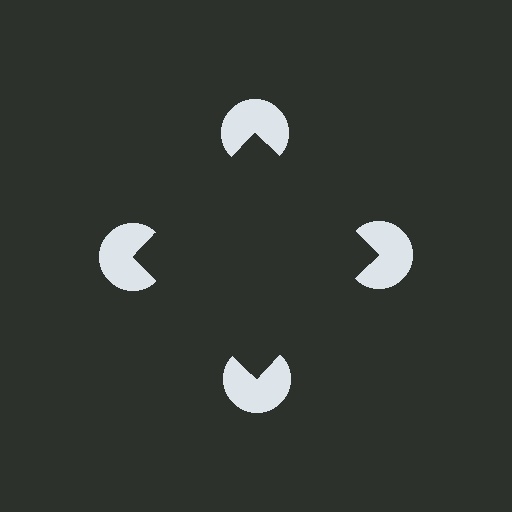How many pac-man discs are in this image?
There are 4 — one at each vertex of the illusory square.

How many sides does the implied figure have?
4 sides.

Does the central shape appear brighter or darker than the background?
It typically appears slightly darker than the background, even though no actual brightness change is drawn.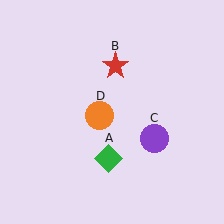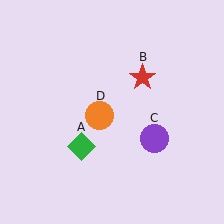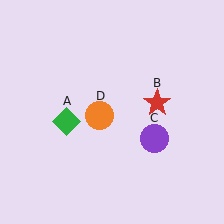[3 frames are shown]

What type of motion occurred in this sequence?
The green diamond (object A), red star (object B) rotated clockwise around the center of the scene.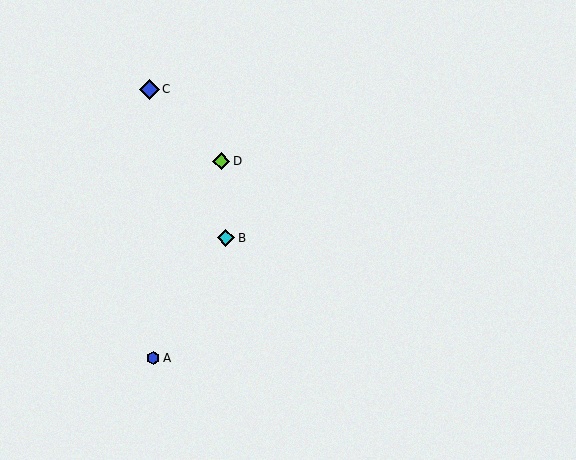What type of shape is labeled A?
Shape A is a blue hexagon.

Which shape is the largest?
The blue diamond (labeled C) is the largest.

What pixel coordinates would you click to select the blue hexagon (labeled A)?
Click at (153, 358) to select the blue hexagon A.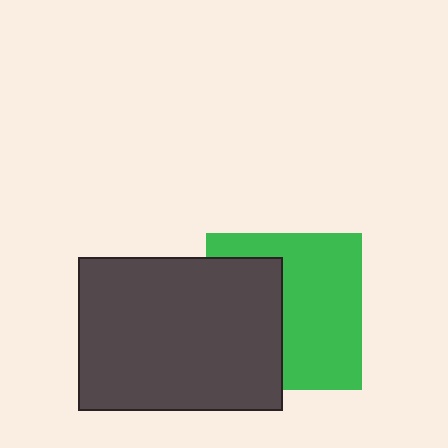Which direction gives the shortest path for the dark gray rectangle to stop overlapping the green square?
Moving left gives the shortest separation.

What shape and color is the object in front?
The object in front is a dark gray rectangle.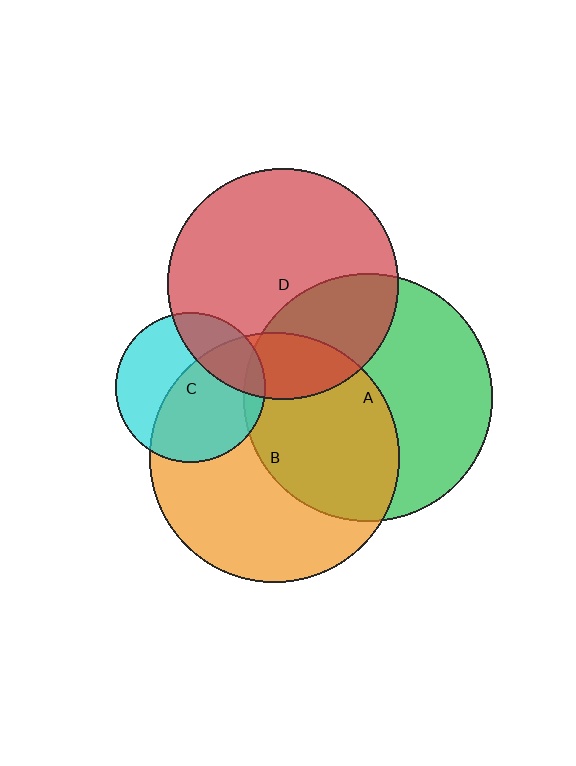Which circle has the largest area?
Circle B (orange).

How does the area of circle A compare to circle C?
Approximately 2.8 times.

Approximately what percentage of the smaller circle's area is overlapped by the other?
Approximately 45%.